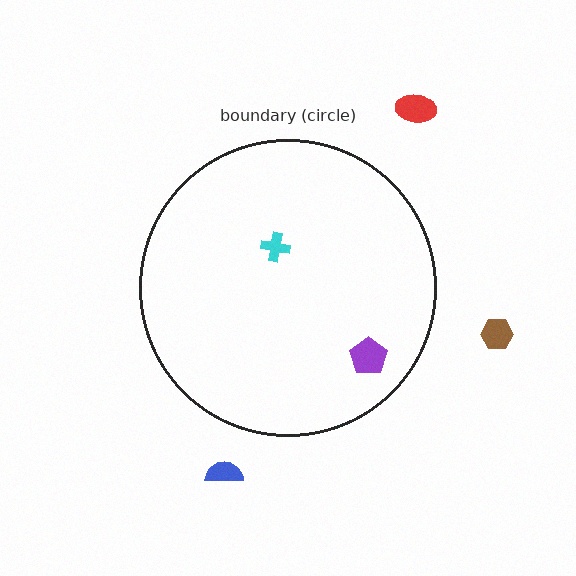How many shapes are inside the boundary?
2 inside, 3 outside.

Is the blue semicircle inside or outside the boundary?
Outside.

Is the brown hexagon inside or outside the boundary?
Outside.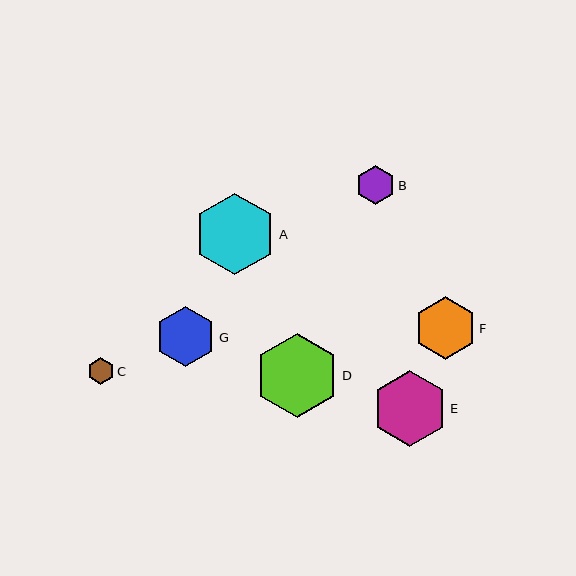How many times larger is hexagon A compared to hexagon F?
Hexagon A is approximately 1.3 times the size of hexagon F.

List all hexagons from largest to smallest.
From largest to smallest: D, A, E, F, G, B, C.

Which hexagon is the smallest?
Hexagon C is the smallest with a size of approximately 26 pixels.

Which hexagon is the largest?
Hexagon D is the largest with a size of approximately 84 pixels.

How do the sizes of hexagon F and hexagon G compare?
Hexagon F and hexagon G are approximately the same size.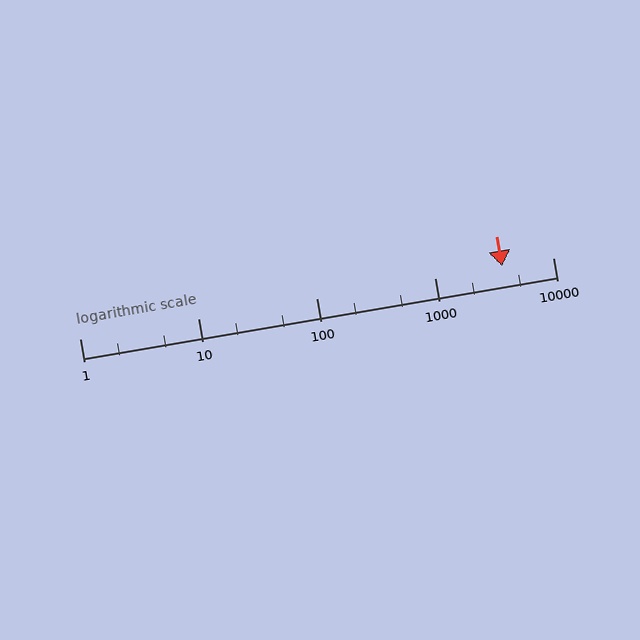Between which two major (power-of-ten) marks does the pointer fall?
The pointer is between 1000 and 10000.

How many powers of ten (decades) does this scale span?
The scale spans 4 decades, from 1 to 10000.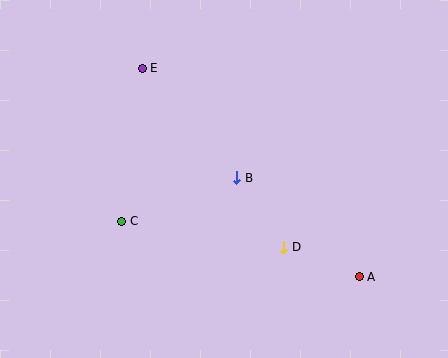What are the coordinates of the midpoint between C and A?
The midpoint between C and A is at (241, 249).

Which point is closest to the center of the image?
Point B at (237, 178) is closest to the center.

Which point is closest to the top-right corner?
Point B is closest to the top-right corner.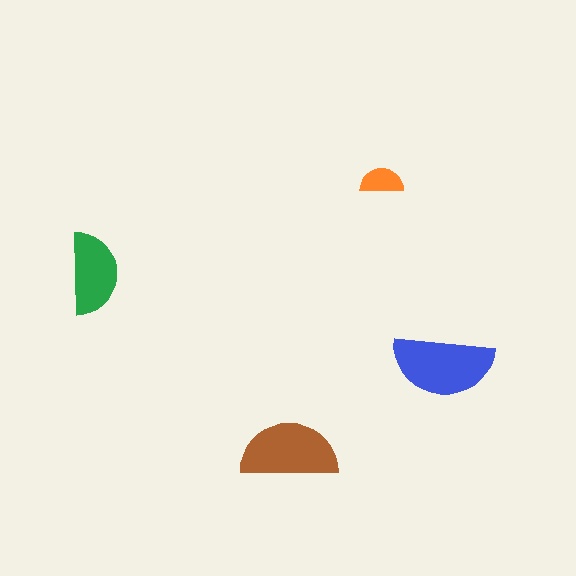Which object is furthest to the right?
The blue semicircle is rightmost.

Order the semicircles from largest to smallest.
the blue one, the brown one, the green one, the orange one.